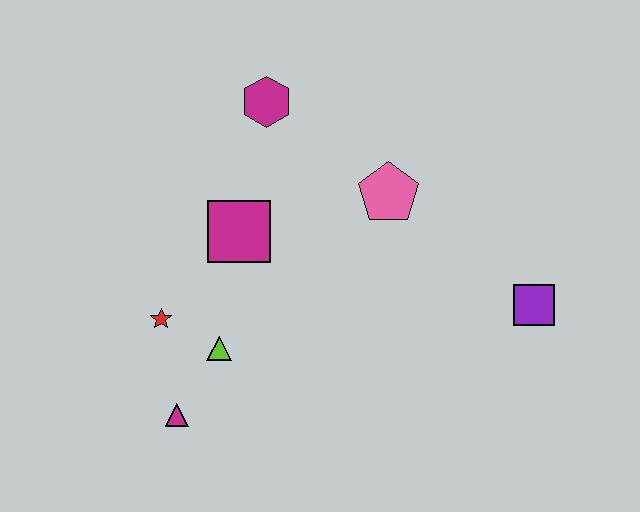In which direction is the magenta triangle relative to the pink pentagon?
The magenta triangle is below the pink pentagon.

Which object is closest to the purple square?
The pink pentagon is closest to the purple square.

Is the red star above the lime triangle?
Yes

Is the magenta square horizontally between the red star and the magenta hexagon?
Yes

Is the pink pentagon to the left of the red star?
No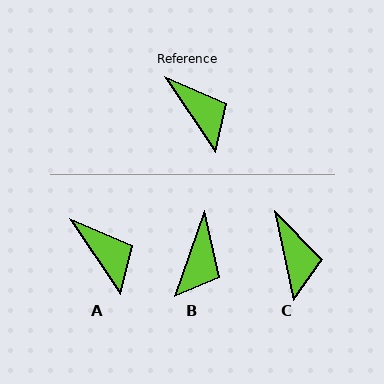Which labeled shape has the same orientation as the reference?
A.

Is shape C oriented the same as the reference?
No, it is off by about 22 degrees.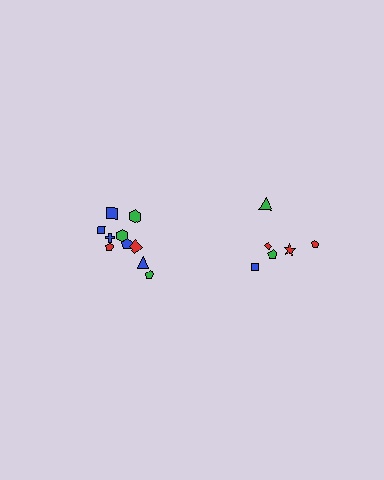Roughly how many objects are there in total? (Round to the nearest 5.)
Roughly 15 objects in total.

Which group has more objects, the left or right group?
The left group.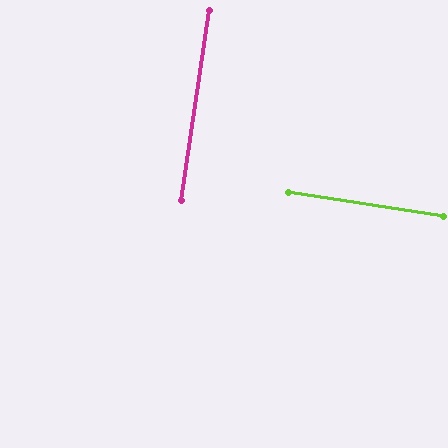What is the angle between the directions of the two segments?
Approximately 90 degrees.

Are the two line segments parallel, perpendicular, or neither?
Perpendicular — they meet at approximately 90°.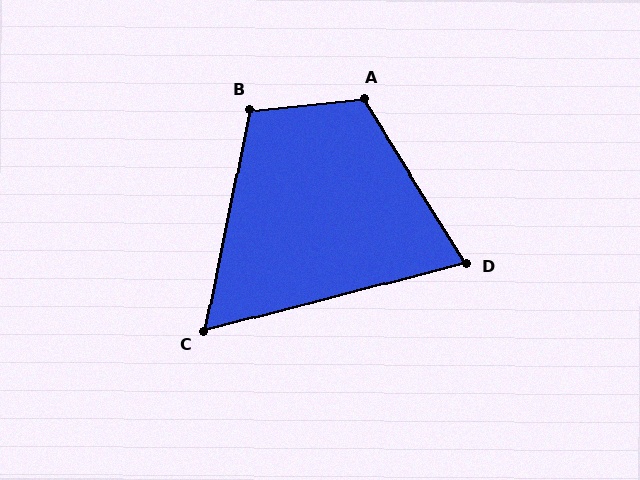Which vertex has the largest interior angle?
A, at approximately 116 degrees.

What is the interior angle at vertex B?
Approximately 107 degrees (obtuse).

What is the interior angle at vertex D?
Approximately 73 degrees (acute).